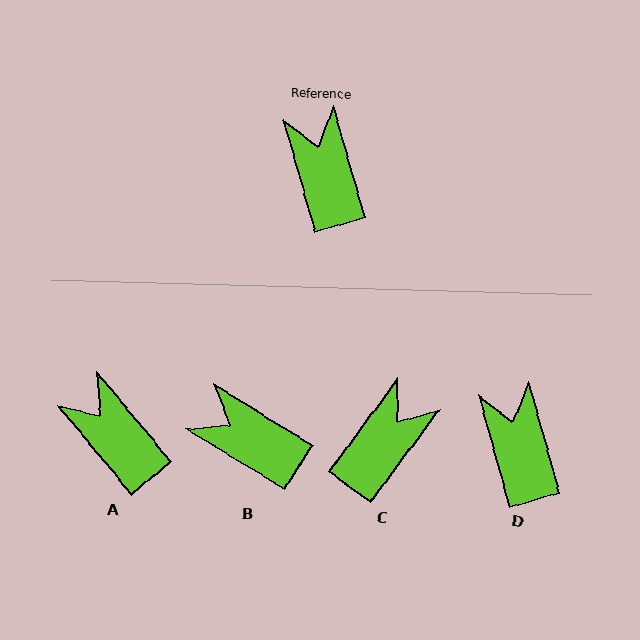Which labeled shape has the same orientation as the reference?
D.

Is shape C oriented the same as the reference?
No, it is off by about 52 degrees.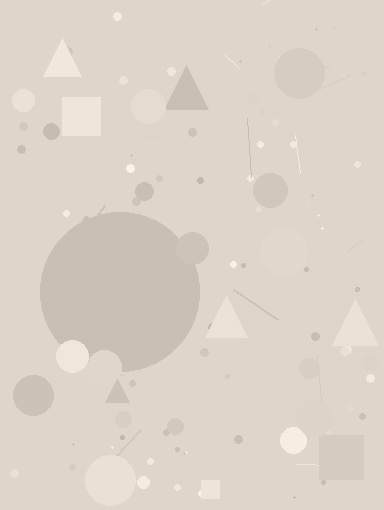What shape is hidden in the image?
A circle is hidden in the image.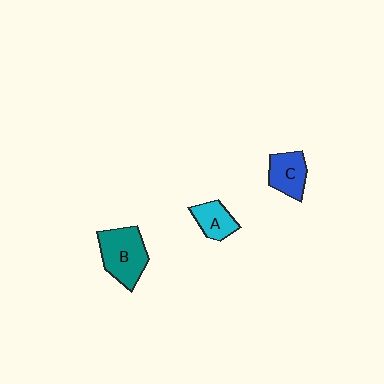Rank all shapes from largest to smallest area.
From largest to smallest: B (teal), C (blue), A (cyan).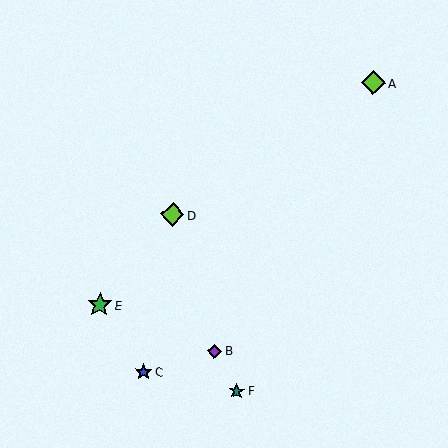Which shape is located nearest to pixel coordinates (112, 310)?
The green star (labeled E) at (100, 304) is nearest to that location.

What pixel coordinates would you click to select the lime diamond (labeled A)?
Click at (373, 83) to select the lime diamond A.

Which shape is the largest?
The green star (labeled E) is the largest.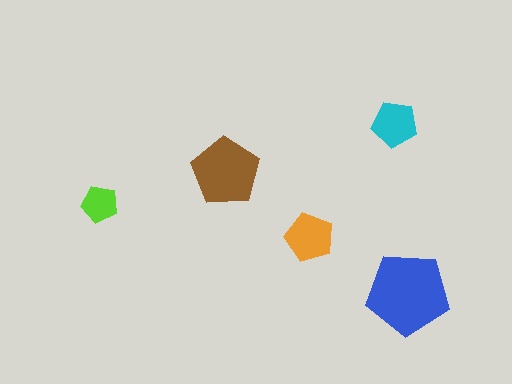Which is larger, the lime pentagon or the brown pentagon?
The brown one.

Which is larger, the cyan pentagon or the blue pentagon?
The blue one.